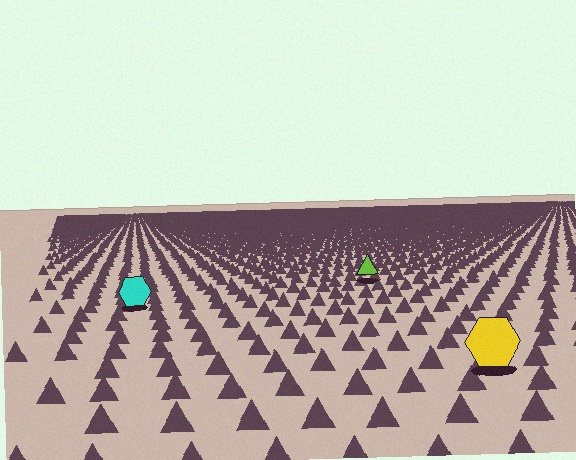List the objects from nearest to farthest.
From nearest to farthest: the yellow hexagon, the cyan hexagon, the lime triangle.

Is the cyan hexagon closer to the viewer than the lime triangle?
Yes. The cyan hexagon is closer — you can tell from the texture gradient: the ground texture is coarser near it.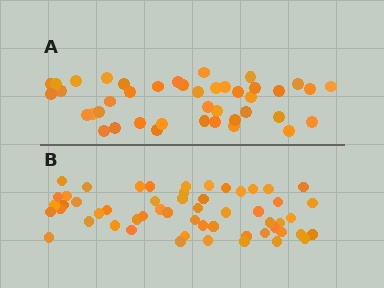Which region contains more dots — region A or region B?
Region B (the bottom region) has more dots.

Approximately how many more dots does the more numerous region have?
Region B has approximately 15 more dots than region A.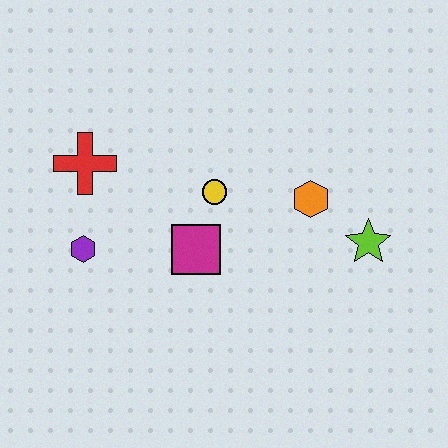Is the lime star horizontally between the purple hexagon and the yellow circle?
No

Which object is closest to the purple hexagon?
The red cross is closest to the purple hexagon.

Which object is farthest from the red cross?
The lime star is farthest from the red cross.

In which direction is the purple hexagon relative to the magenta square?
The purple hexagon is to the left of the magenta square.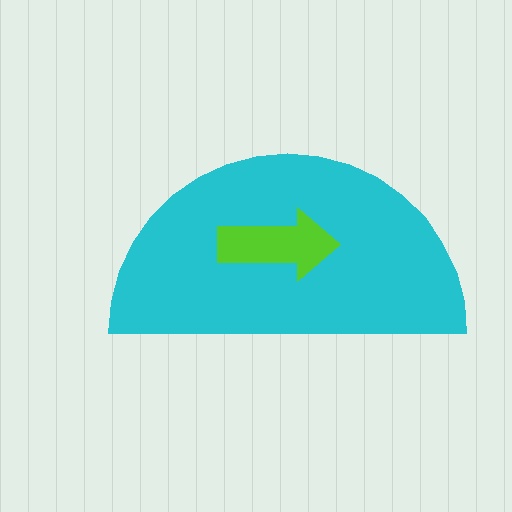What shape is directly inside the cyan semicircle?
The lime arrow.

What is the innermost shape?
The lime arrow.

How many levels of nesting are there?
2.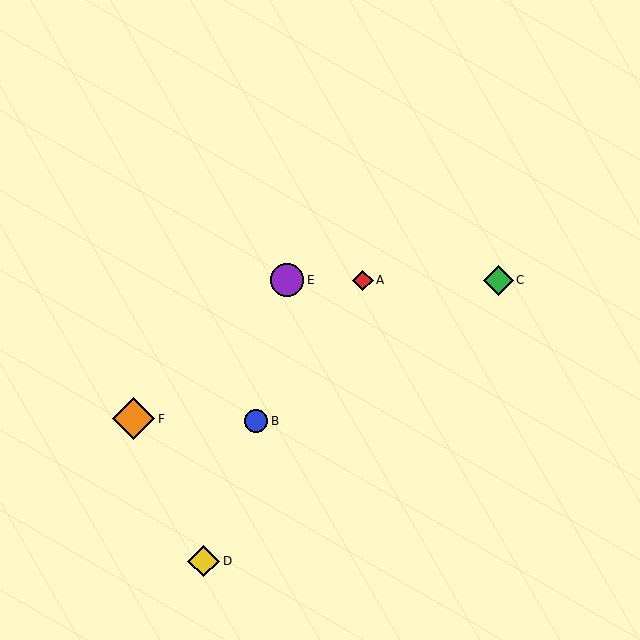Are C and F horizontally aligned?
No, C is at y≈280 and F is at y≈419.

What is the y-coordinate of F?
Object F is at y≈419.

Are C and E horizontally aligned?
Yes, both are at y≈280.